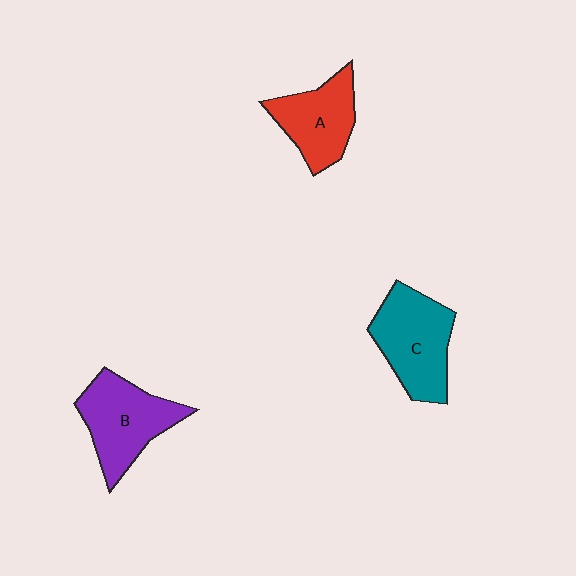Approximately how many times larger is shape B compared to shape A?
Approximately 1.2 times.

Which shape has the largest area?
Shape C (teal).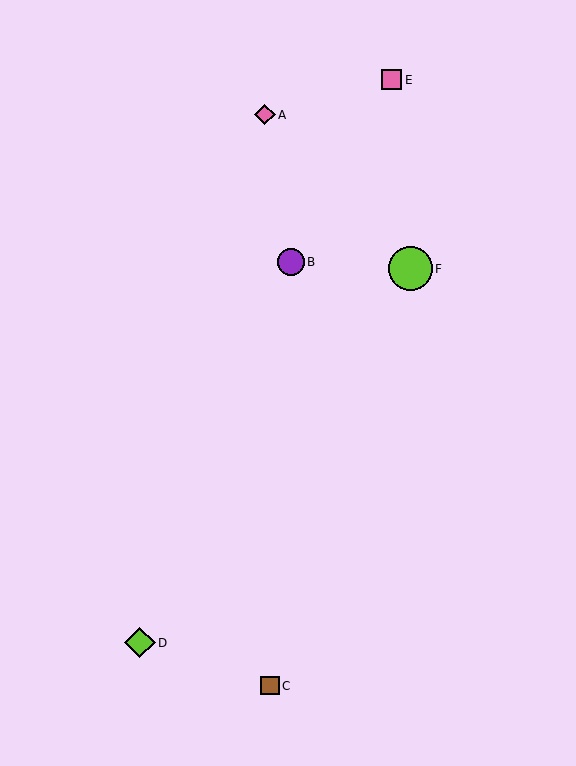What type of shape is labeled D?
Shape D is a lime diamond.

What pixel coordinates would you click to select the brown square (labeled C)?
Click at (270, 686) to select the brown square C.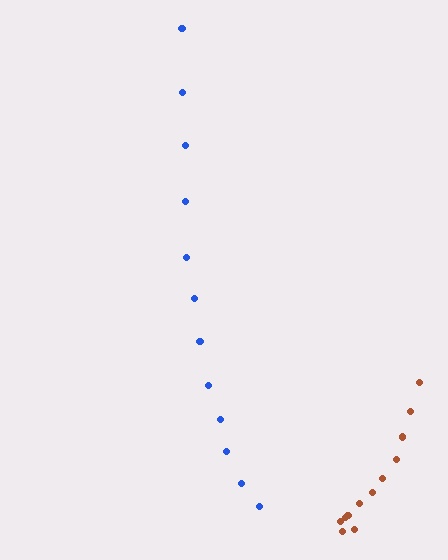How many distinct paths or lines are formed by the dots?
There are 2 distinct paths.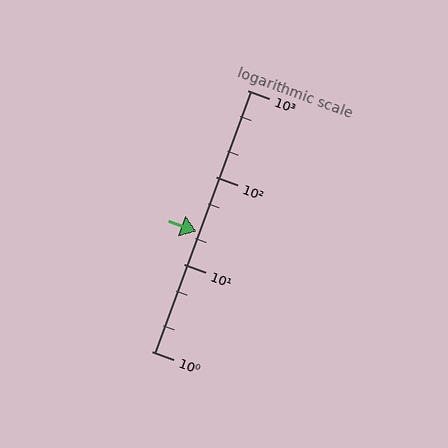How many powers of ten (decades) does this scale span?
The scale spans 3 decades, from 1 to 1000.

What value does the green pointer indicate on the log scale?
The pointer indicates approximately 24.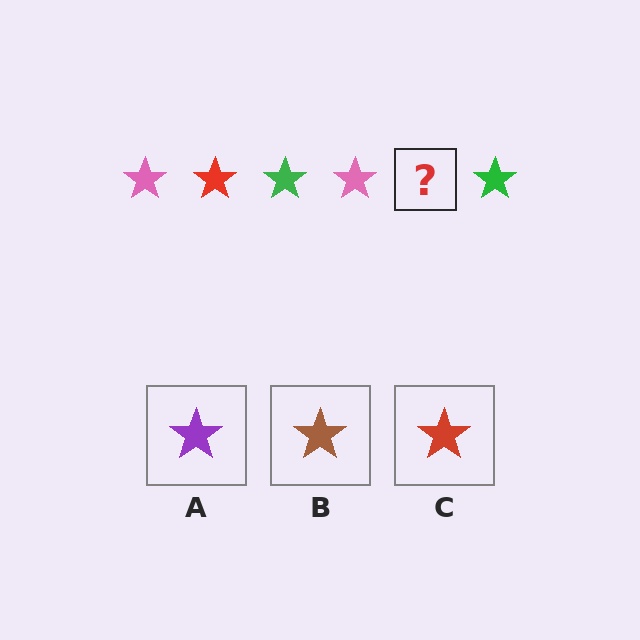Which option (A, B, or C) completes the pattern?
C.